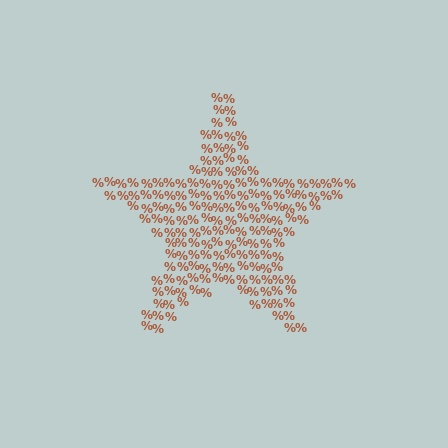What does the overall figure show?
The overall figure shows a star.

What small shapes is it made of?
It is made of small percent signs.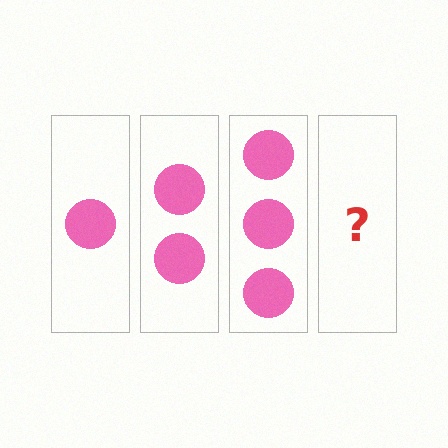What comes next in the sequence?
The next element should be 4 circles.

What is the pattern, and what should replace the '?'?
The pattern is that each step adds one more circle. The '?' should be 4 circles.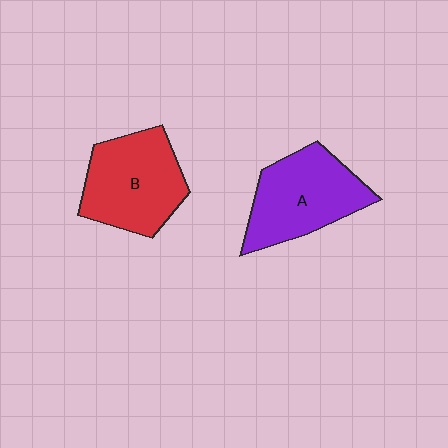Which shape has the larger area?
Shape B (red).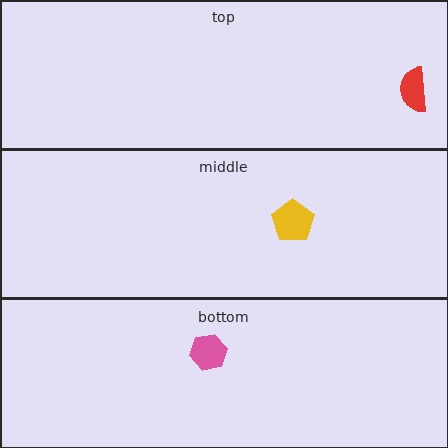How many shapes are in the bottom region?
1.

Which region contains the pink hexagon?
The bottom region.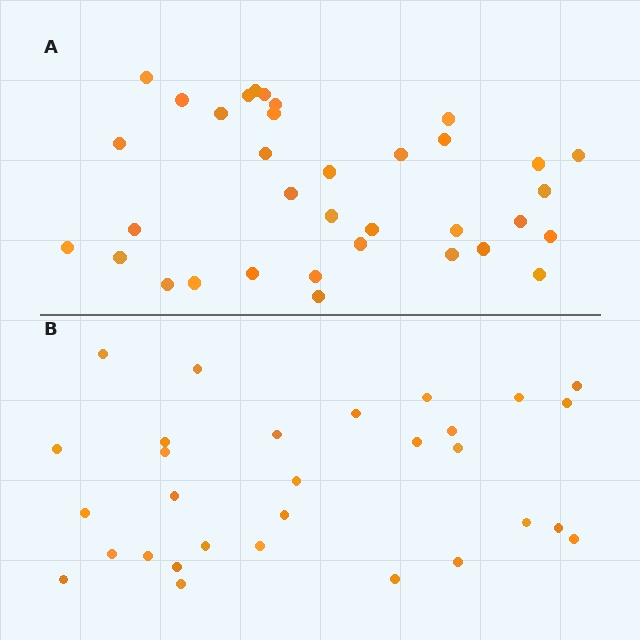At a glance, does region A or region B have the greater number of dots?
Region A (the top region) has more dots.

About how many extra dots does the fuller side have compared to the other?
Region A has about 5 more dots than region B.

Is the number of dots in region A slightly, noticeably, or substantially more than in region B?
Region A has only slightly more — the two regions are fairly close. The ratio is roughly 1.2 to 1.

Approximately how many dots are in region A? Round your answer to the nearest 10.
About 40 dots. (The exact count is 35, which rounds to 40.)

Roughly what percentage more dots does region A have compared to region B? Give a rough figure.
About 15% more.